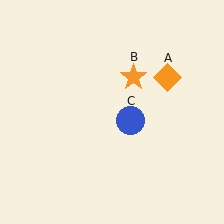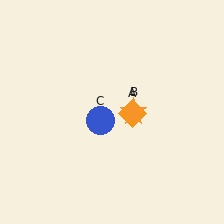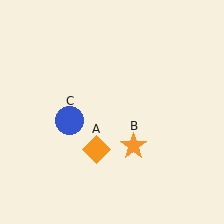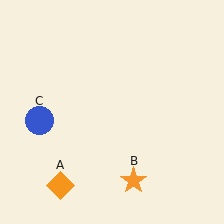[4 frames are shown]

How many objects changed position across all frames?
3 objects changed position: orange diamond (object A), orange star (object B), blue circle (object C).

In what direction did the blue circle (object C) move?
The blue circle (object C) moved left.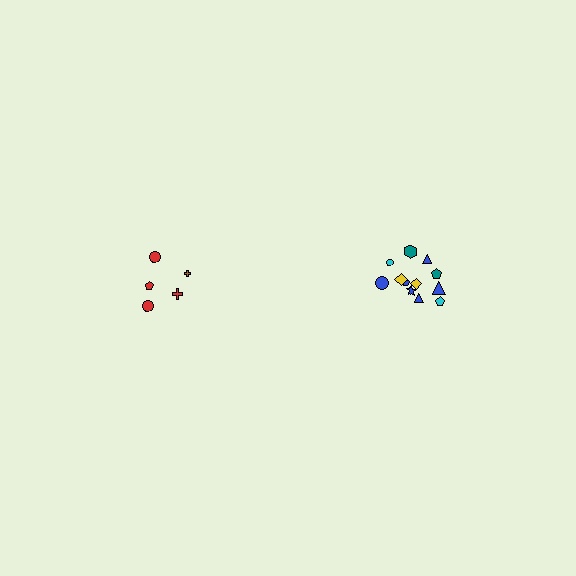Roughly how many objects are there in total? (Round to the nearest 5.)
Roughly 15 objects in total.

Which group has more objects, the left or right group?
The right group.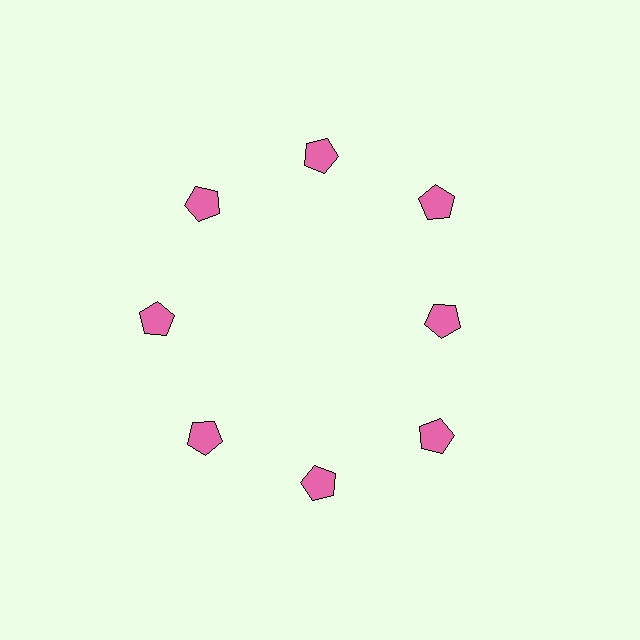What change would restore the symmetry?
The symmetry would be restored by moving it outward, back onto the ring so that all 8 pentagons sit at equal angles and equal distance from the center.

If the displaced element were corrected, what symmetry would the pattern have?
It would have 8-fold rotational symmetry — the pattern would map onto itself every 45 degrees.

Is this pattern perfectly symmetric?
No. The 8 pink pentagons are arranged in a ring, but one element near the 3 o'clock position is pulled inward toward the center, breaking the 8-fold rotational symmetry.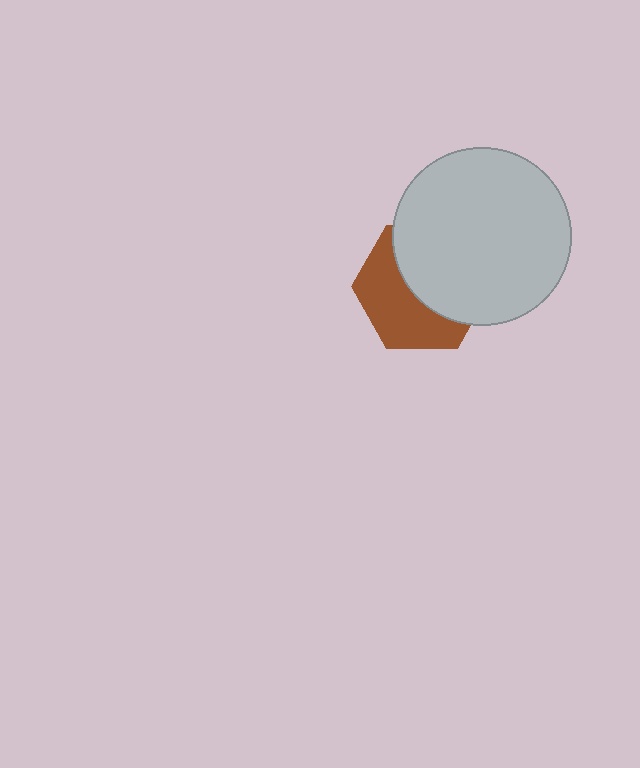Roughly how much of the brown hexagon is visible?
About half of it is visible (roughly 48%).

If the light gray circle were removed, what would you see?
You would see the complete brown hexagon.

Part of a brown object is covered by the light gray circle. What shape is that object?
It is a hexagon.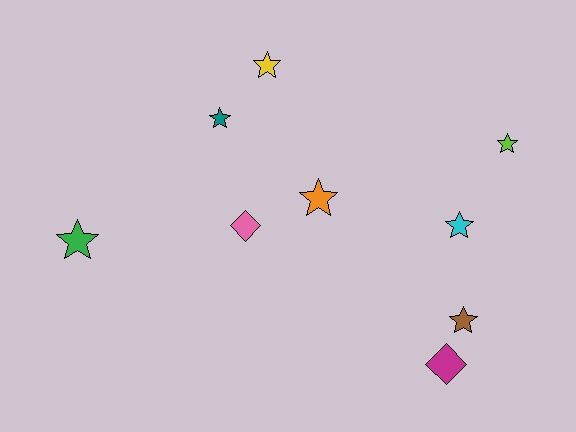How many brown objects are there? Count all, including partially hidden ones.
There is 1 brown object.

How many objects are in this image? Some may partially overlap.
There are 9 objects.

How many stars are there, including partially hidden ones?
There are 7 stars.